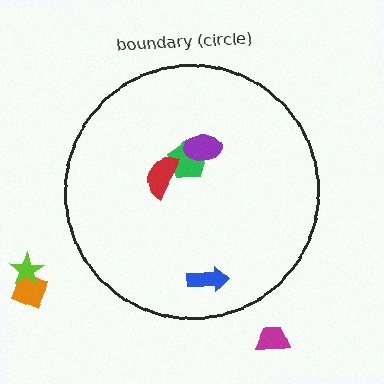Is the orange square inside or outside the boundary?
Outside.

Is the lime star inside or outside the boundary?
Outside.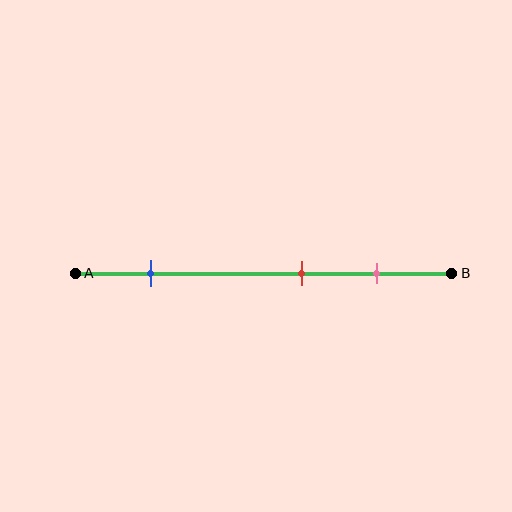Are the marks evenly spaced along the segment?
No, the marks are not evenly spaced.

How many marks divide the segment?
There are 3 marks dividing the segment.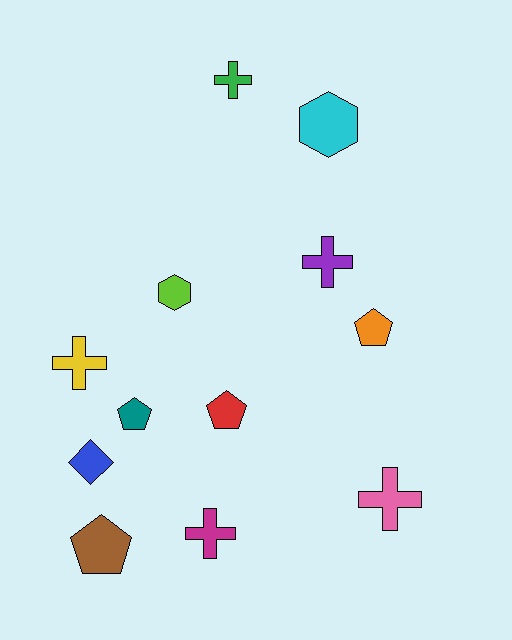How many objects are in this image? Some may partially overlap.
There are 12 objects.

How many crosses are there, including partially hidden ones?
There are 5 crosses.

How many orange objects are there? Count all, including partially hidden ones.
There is 1 orange object.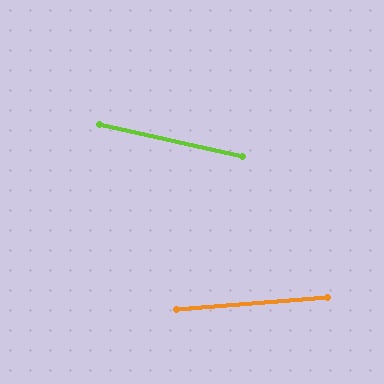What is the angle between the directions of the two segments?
Approximately 17 degrees.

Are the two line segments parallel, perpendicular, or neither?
Neither parallel nor perpendicular — they differ by about 17°.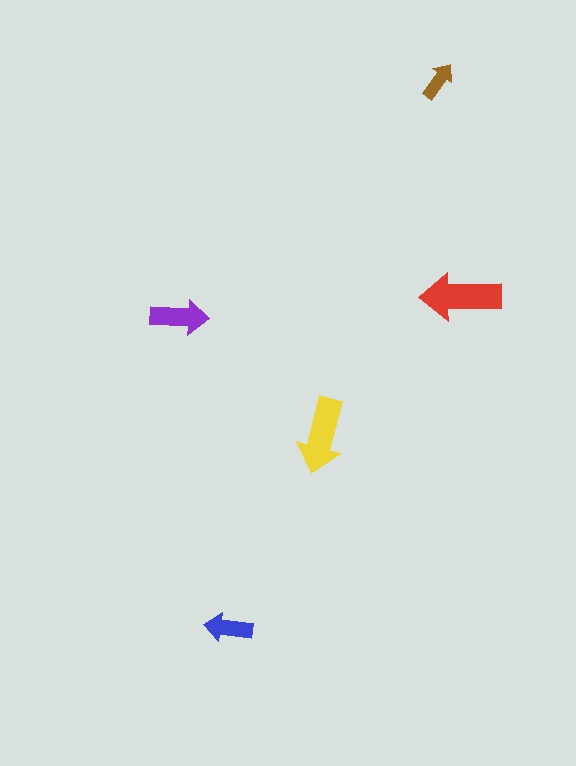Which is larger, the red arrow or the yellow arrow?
The red one.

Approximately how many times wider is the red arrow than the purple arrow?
About 1.5 times wider.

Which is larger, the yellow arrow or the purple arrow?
The yellow one.